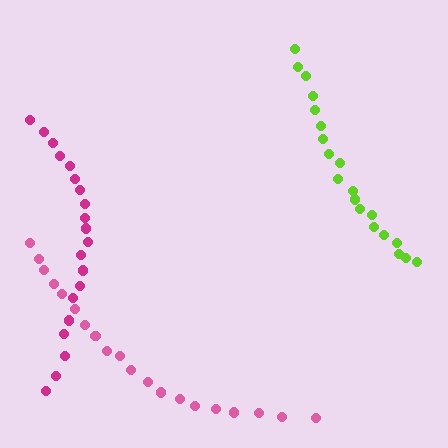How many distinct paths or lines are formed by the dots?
There are 3 distinct paths.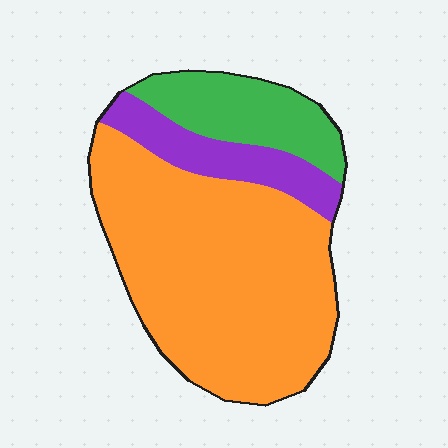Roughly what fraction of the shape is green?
Green covers 18% of the shape.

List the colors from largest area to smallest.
From largest to smallest: orange, green, purple.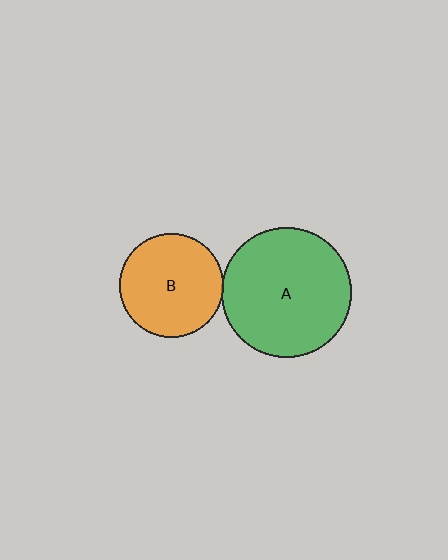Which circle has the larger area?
Circle A (green).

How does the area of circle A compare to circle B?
Approximately 1.5 times.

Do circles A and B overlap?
Yes.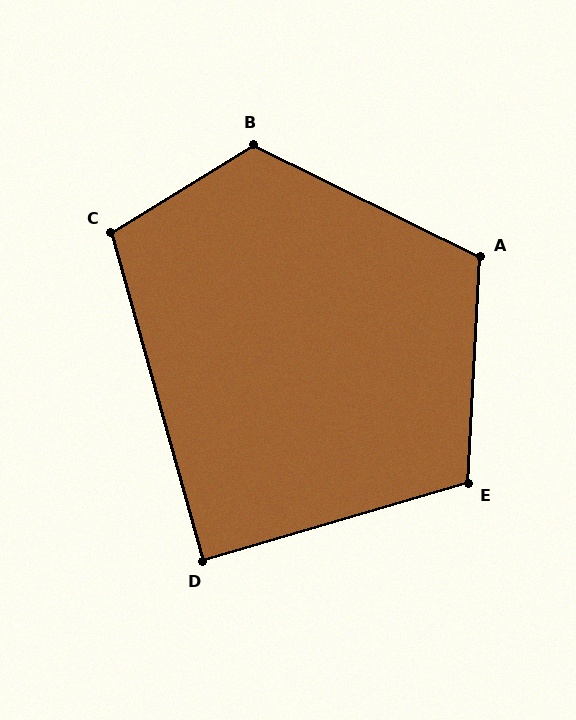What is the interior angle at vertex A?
Approximately 113 degrees (obtuse).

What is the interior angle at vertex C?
Approximately 106 degrees (obtuse).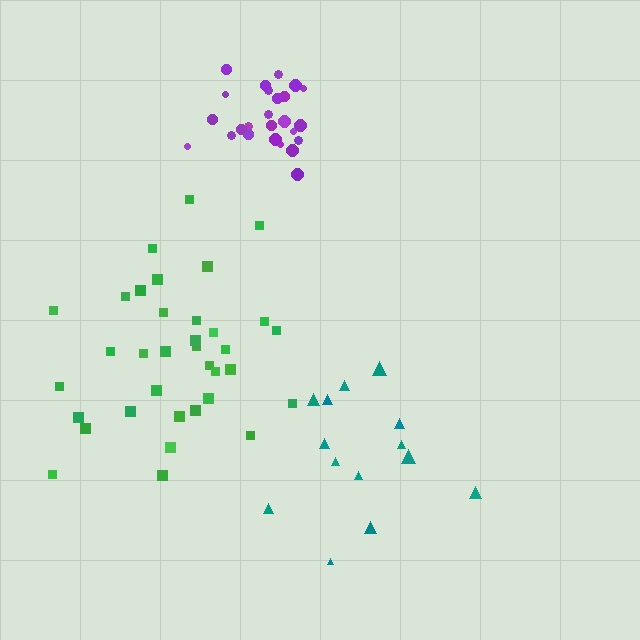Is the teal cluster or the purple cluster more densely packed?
Purple.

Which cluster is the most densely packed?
Purple.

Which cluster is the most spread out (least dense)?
Teal.